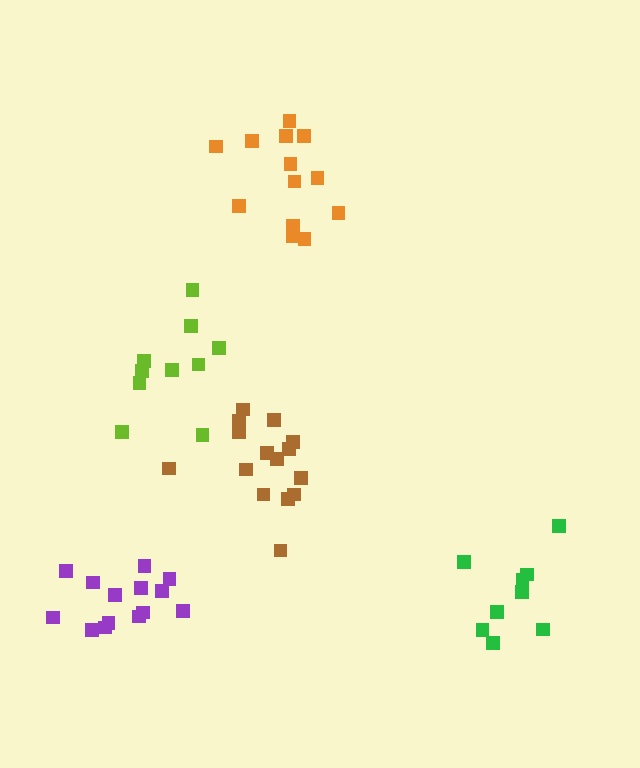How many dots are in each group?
Group 1: 14 dots, Group 2: 9 dots, Group 3: 13 dots, Group 4: 15 dots, Group 5: 10 dots (61 total).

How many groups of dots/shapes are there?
There are 5 groups.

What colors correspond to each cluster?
The clusters are colored: purple, green, orange, brown, lime.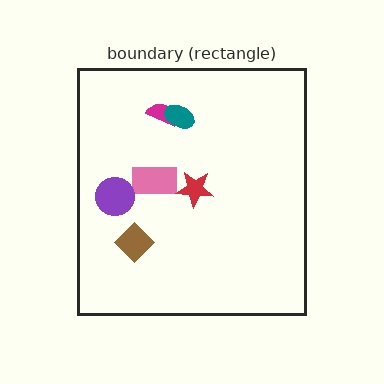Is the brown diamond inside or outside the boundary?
Inside.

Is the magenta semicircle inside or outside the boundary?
Inside.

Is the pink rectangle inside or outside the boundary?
Inside.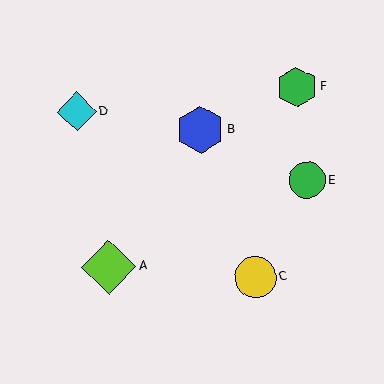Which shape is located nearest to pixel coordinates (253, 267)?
The yellow circle (labeled C) at (256, 277) is nearest to that location.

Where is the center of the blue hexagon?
The center of the blue hexagon is at (201, 130).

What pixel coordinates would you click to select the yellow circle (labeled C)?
Click at (256, 277) to select the yellow circle C.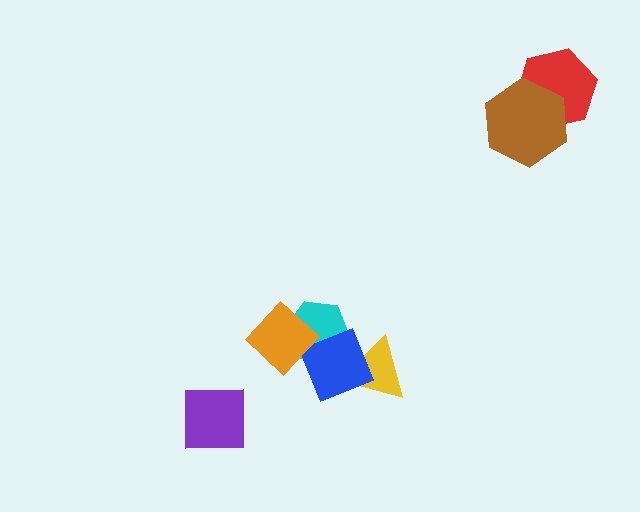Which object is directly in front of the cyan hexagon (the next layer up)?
The blue diamond is directly in front of the cyan hexagon.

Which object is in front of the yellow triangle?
The blue diamond is in front of the yellow triangle.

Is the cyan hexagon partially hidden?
Yes, it is partially covered by another shape.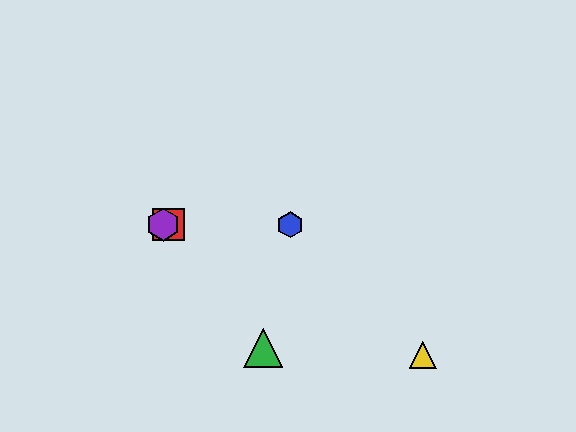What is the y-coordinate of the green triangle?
The green triangle is at y≈348.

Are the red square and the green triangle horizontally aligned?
No, the red square is at y≈225 and the green triangle is at y≈348.